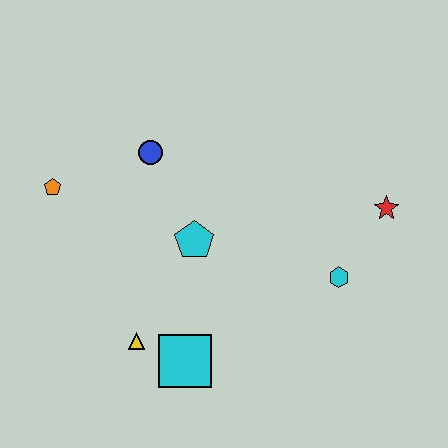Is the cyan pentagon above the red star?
No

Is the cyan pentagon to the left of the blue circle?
No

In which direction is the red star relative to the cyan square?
The red star is to the right of the cyan square.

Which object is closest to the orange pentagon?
The blue circle is closest to the orange pentagon.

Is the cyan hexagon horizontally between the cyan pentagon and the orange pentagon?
No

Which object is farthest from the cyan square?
The red star is farthest from the cyan square.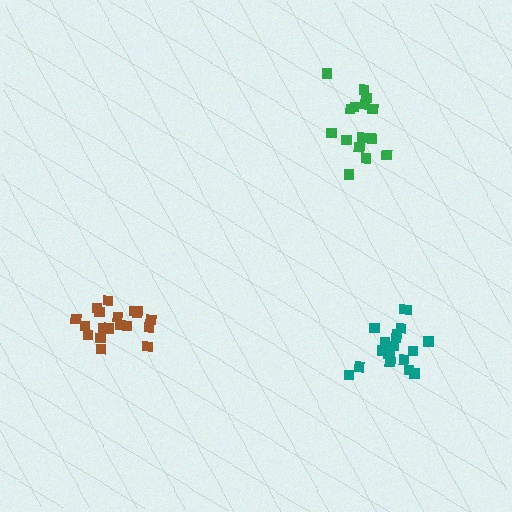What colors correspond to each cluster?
The clusters are colored: teal, green, brown.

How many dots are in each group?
Group 1: 20 dots, Group 2: 17 dots, Group 3: 19 dots (56 total).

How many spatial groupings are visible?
There are 3 spatial groupings.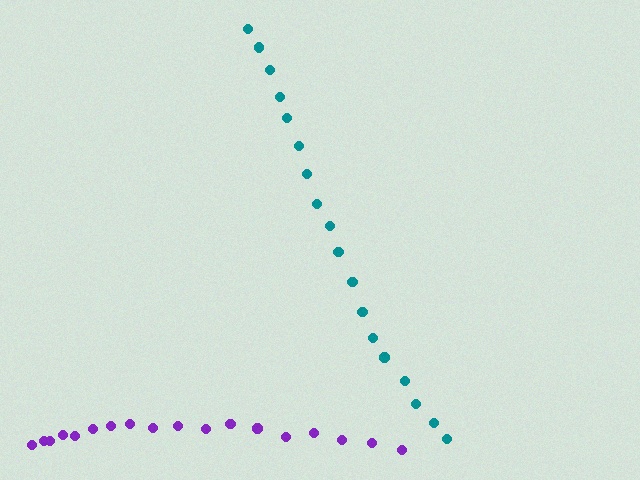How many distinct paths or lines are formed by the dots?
There are 2 distinct paths.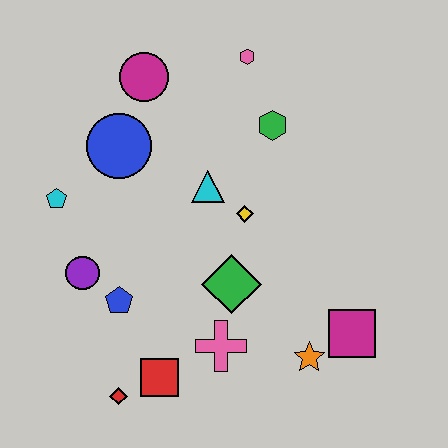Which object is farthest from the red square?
The pink hexagon is farthest from the red square.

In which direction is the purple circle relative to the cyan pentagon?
The purple circle is below the cyan pentagon.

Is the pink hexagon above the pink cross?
Yes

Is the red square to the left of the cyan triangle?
Yes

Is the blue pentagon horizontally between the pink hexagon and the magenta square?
No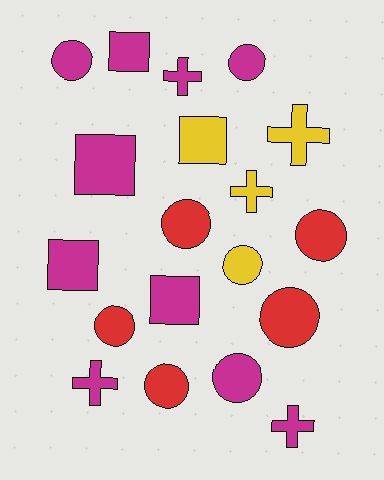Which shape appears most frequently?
Circle, with 9 objects.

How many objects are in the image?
There are 19 objects.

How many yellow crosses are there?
There are 2 yellow crosses.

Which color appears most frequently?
Magenta, with 10 objects.